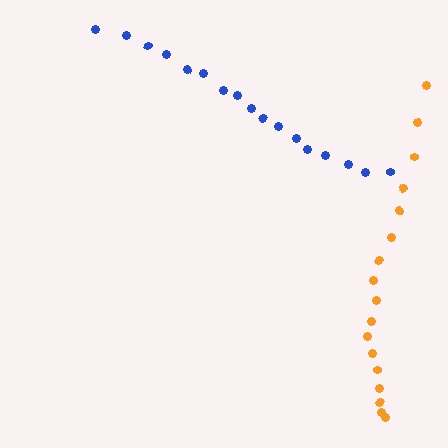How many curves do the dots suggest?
There are 2 distinct paths.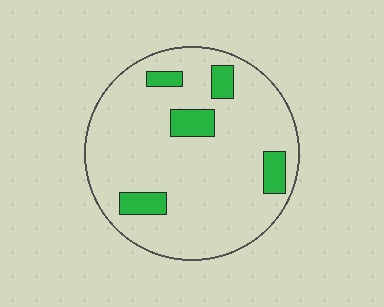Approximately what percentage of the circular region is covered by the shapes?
Approximately 15%.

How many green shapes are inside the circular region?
5.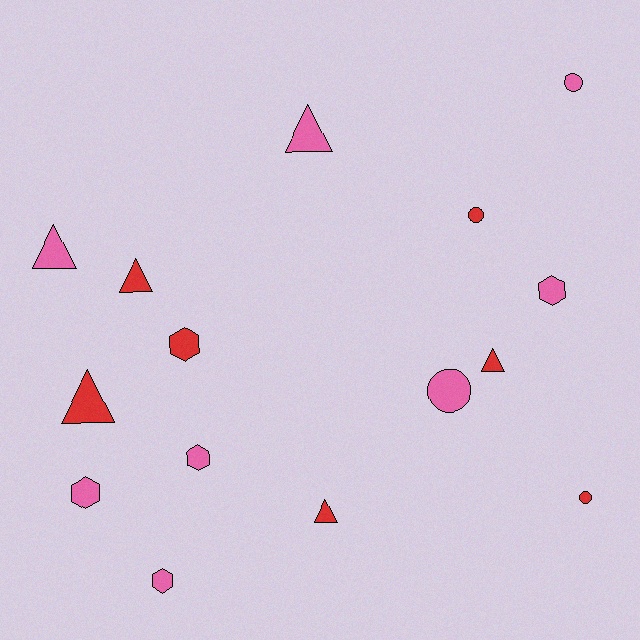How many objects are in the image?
There are 15 objects.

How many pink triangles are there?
There are 2 pink triangles.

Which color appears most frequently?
Pink, with 8 objects.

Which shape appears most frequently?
Triangle, with 6 objects.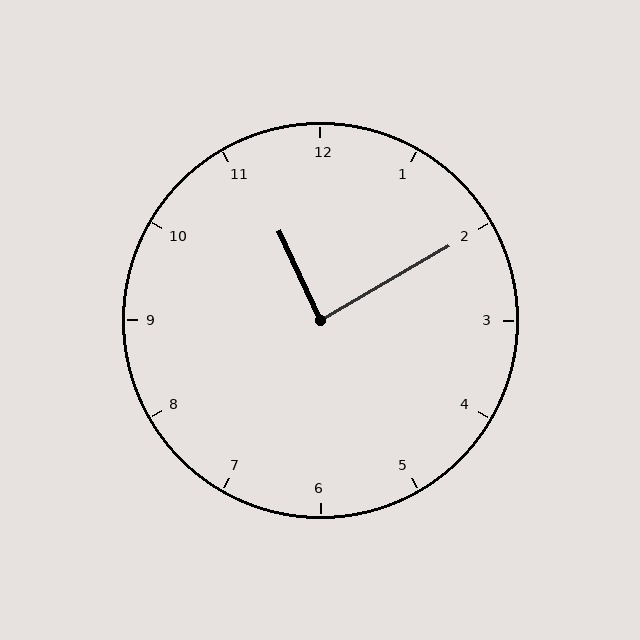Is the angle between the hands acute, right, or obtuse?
It is right.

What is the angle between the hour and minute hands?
Approximately 85 degrees.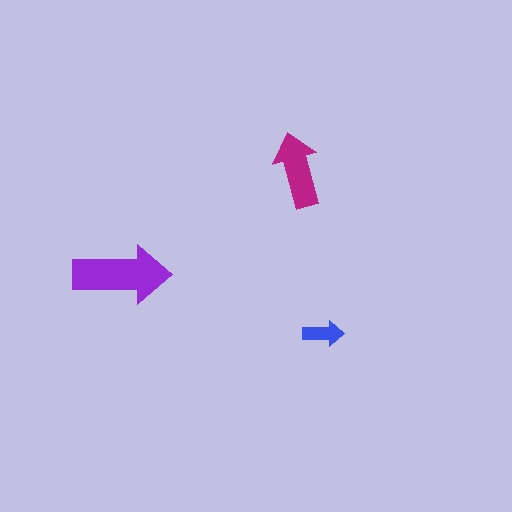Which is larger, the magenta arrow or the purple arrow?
The purple one.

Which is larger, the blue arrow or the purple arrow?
The purple one.